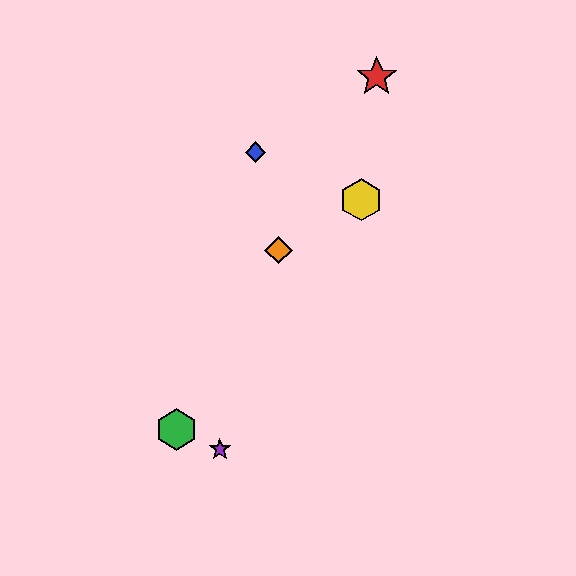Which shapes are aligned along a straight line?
The red star, the green hexagon, the orange diamond are aligned along a straight line.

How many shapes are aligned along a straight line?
3 shapes (the red star, the green hexagon, the orange diamond) are aligned along a straight line.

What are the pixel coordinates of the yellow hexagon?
The yellow hexagon is at (361, 200).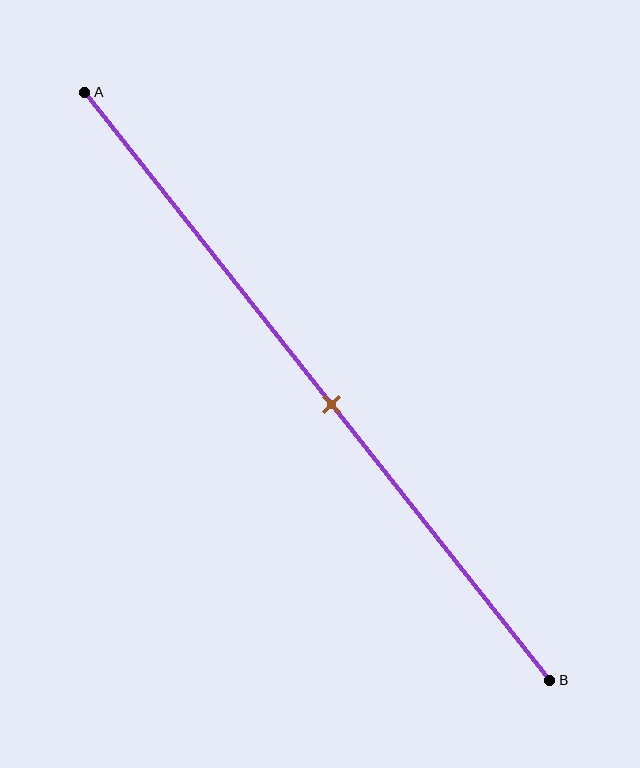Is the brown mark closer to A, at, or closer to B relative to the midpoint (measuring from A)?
The brown mark is closer to point B than the midpoint of segment AB.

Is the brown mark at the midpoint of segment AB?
No, the mark is at about 55% from A, not at the 50% midpoint.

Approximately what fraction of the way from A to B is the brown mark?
The brown mark is approximately 55% of the way from A to B.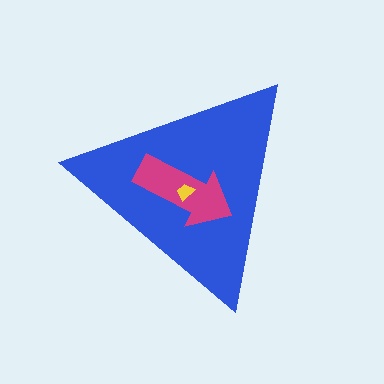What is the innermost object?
The yellow trapezoid.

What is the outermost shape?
The blue triangle.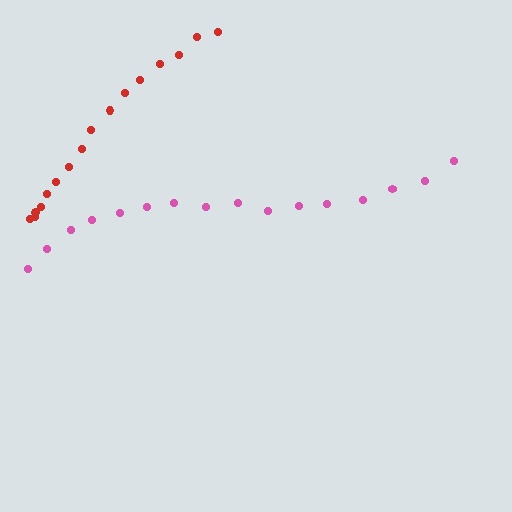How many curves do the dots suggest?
There are 2 distinct paths.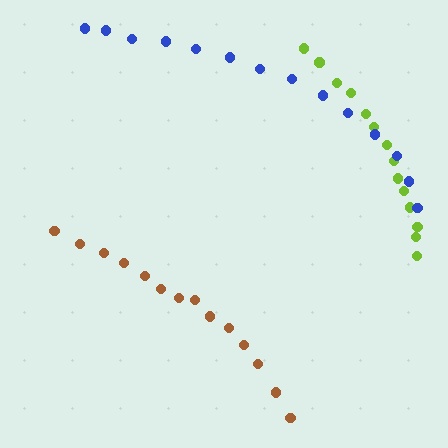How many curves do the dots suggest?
There are 3 distinct paths.